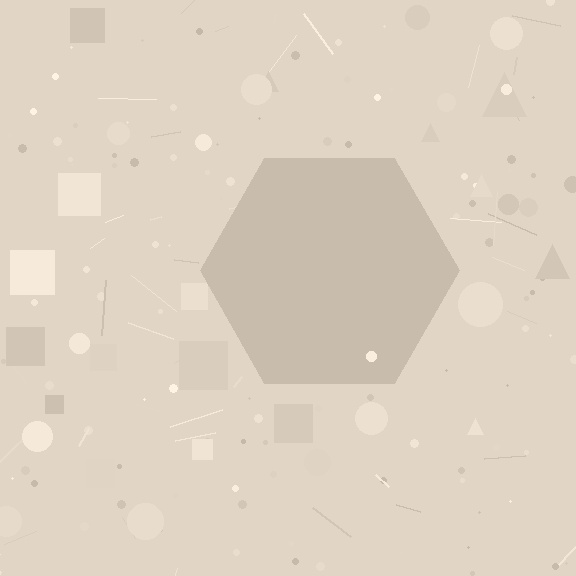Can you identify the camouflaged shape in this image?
The camouflaged shape is a hexagon.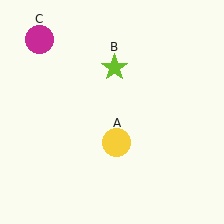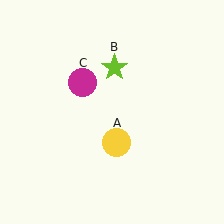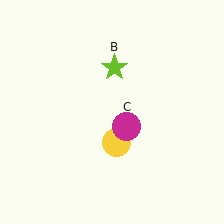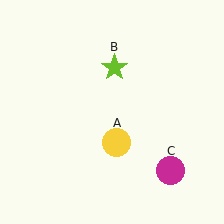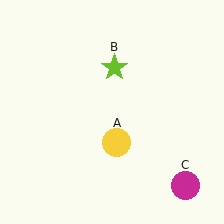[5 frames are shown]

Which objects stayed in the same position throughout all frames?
Yellow circle (object A) and lime star (object B) remained stationary.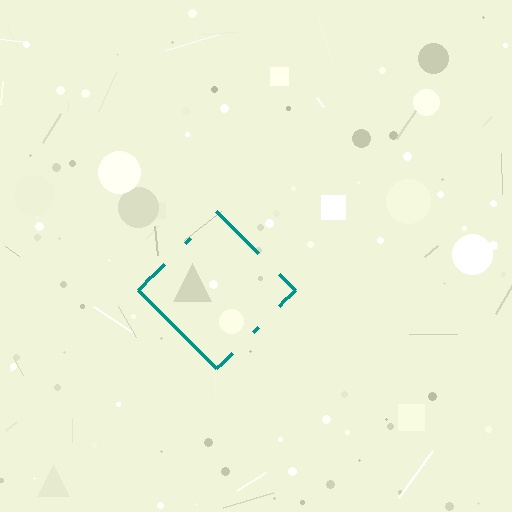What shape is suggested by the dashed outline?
The dashed outline suggests a diamond.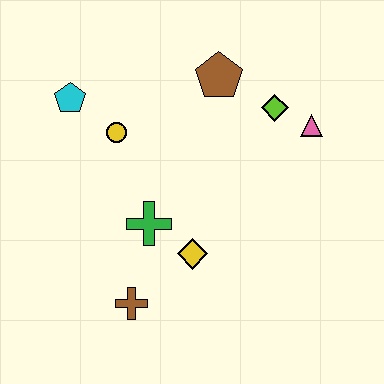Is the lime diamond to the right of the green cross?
Yes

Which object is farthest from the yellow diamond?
The cyan pentagon is farthest from the yellow diamond.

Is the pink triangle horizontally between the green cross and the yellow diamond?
No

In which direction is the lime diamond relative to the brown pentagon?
The lime diamond is to the right of the brown pentagon.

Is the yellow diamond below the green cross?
Yes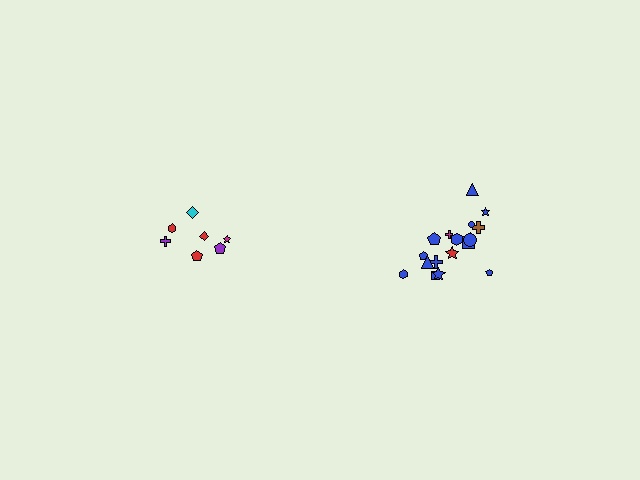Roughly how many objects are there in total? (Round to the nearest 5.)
Roughly 25 objects in total.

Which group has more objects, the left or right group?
The right group.